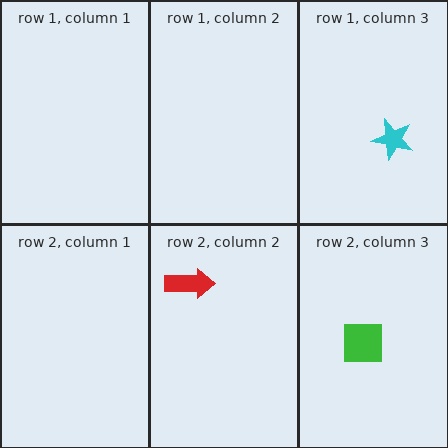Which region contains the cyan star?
The row 1, column 3 region.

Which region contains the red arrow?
The row 2, column 2 region.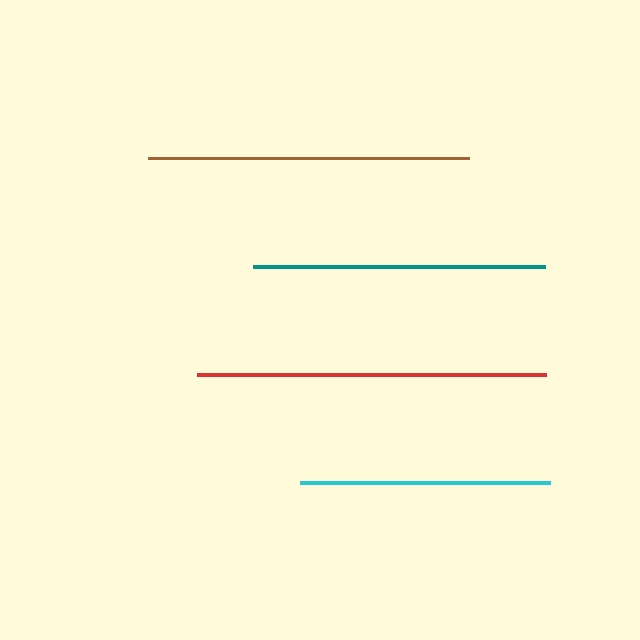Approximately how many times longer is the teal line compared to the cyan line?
The teal line is approximately 1.2 times the length of the cyan line.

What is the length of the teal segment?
The teal segment is approximately 292 pixels long.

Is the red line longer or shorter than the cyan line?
The red line is longer than the cyan line.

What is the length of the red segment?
The red segment is approximately 348 pixels long.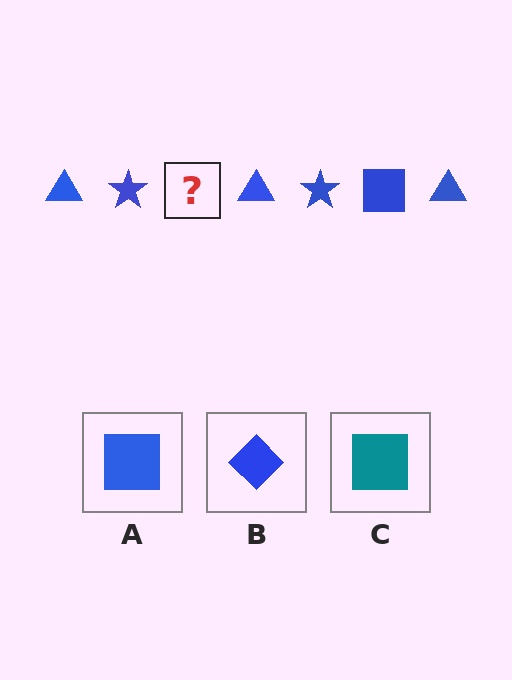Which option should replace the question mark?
Option A.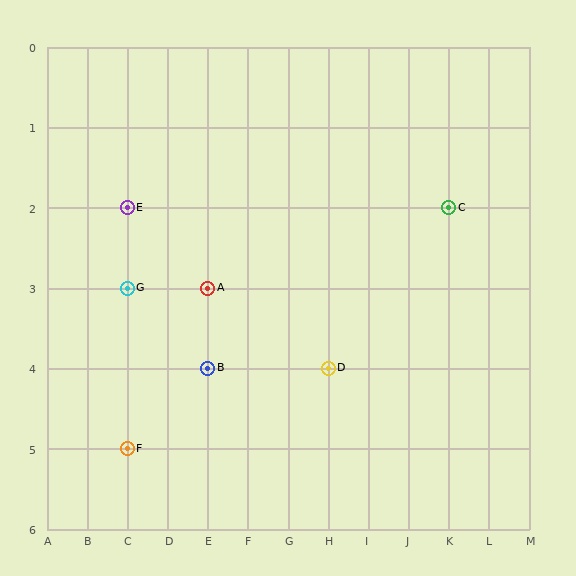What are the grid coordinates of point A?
Point A is at grid coordinates (E, 3).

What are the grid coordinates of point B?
Point B is at grid coordinates (E, 4).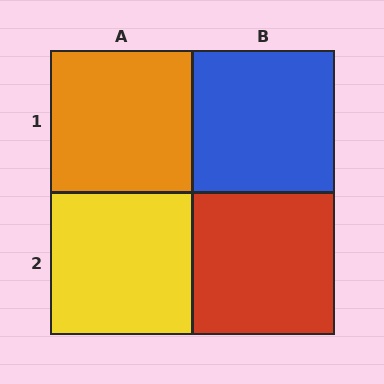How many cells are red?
1 cell is red.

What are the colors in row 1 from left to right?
Orange, blue.